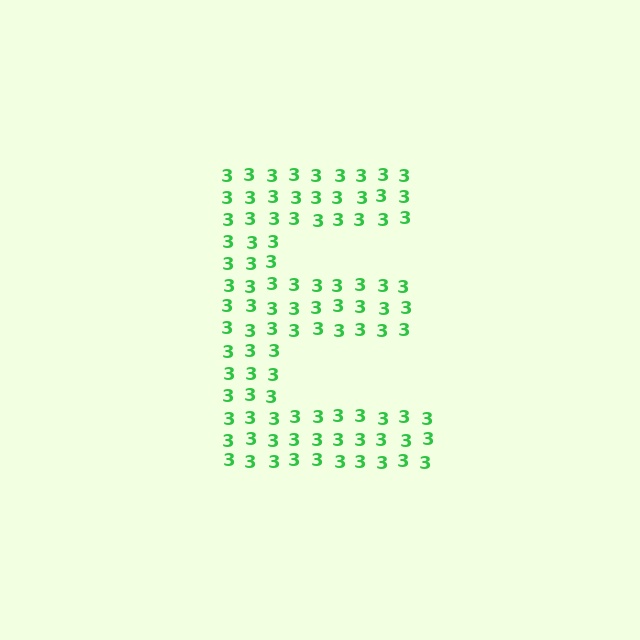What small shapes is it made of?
It is made of small digit 3's.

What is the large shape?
The large shape is the letter E.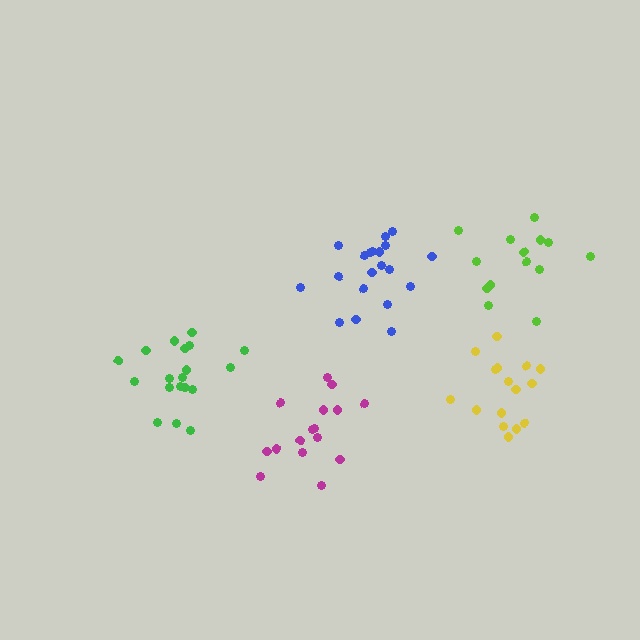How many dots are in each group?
Group 1: 14 dots, Group 2: 20 dots, Group 3: 16 dots, Group 4: 16 dots, Group 5: 19 dots (85 total).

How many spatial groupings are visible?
There are 5 spatial groupings.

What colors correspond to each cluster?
The clusters are colored: lime, blue, yellow, magenta, green.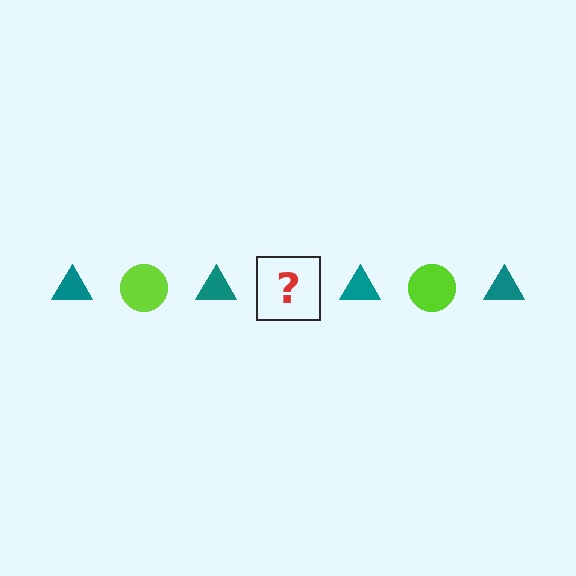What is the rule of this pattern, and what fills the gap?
The rule is that the pattern alternates between teal triangle and lime circle. The gap should be filled with a lime circle.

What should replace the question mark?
The question mark should be replaced with a lime circle.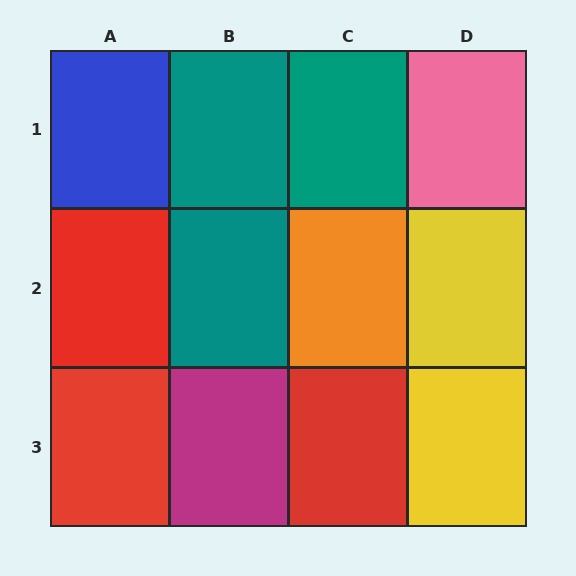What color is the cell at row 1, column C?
Teal.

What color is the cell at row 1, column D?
Pink.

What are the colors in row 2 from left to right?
Red, teal, orange, yellow.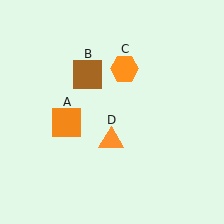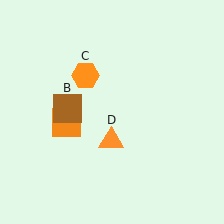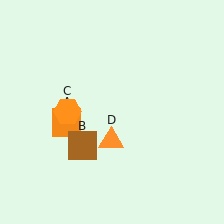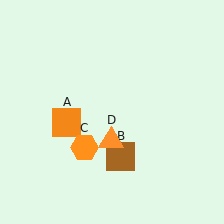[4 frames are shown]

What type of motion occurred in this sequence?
The brown square (object B), orange hexagon (object C) rotated counterclockwise around the center of the scene.